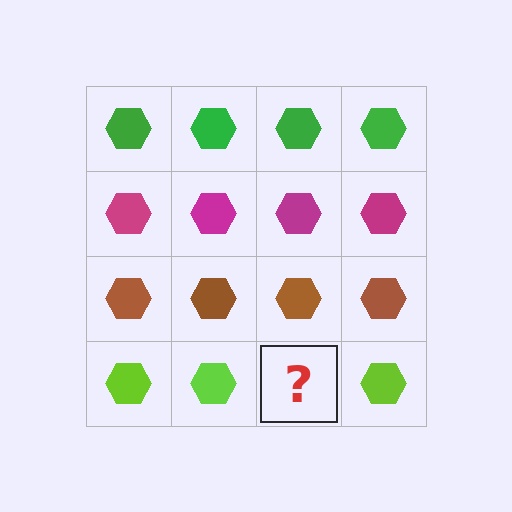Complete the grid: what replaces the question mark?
The question mark should be replaced with a lime hexagon.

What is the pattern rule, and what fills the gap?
The rule is that each row has a consistent color. The gap should be filled with a lime hexagon.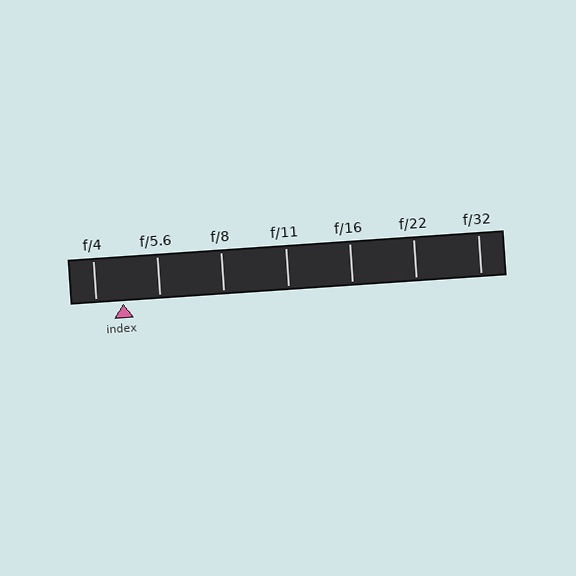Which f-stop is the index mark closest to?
The index mark is closest to f/4.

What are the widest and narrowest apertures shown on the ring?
The widest aperture shown is f/4 and the narrowest is f/32.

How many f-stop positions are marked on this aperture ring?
There are 7 f-stop positions marked.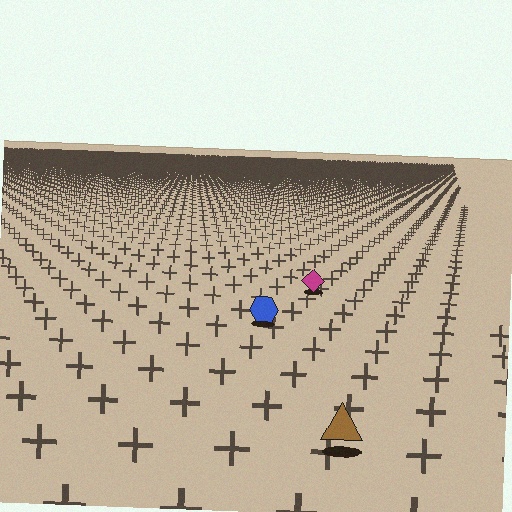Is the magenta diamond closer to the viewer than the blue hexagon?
No. The blue hexagon is closer — you can tell from the texture gradient: the ground texture is coarser near it.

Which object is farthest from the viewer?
The magenta diamond is farthest from the viewer. It appears smaller and the ground texture around it is denser.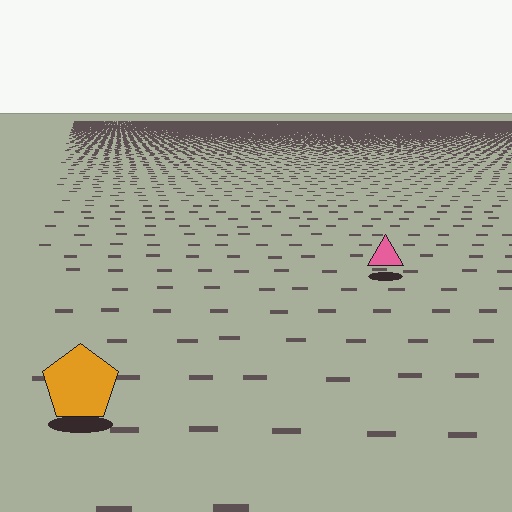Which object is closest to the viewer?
The orange pentagon is closest. The texture marks near it are larger and more spread out.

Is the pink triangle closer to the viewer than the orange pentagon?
No. The orange pentagon is closer — you can tell from the texture gradient: the ground texture is coarser near it.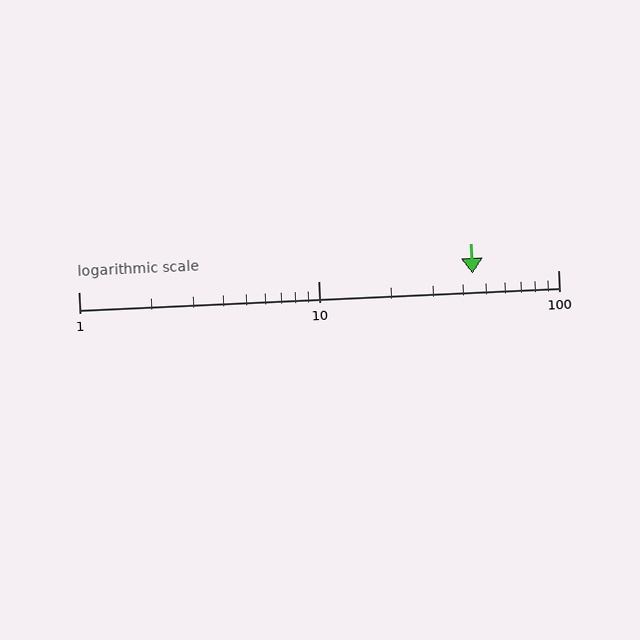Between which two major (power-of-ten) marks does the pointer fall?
The pointer is between 10 and 100.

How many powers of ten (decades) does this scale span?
The scale spans 2 decades, from 1 to 100.